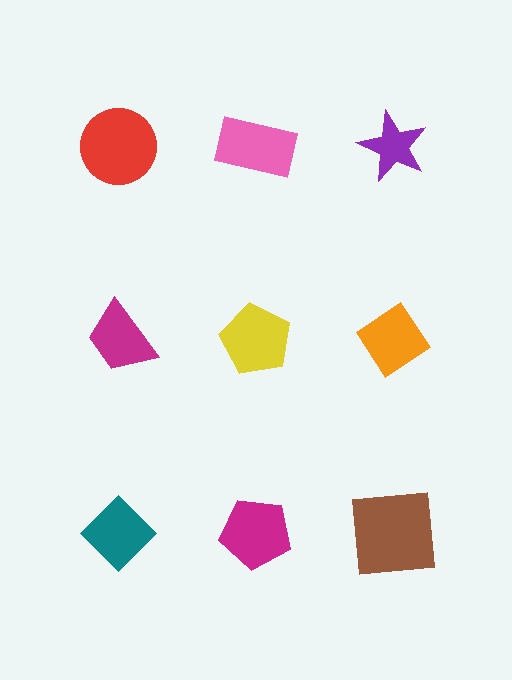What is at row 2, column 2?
A yellow pentagon.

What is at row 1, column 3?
A purple star.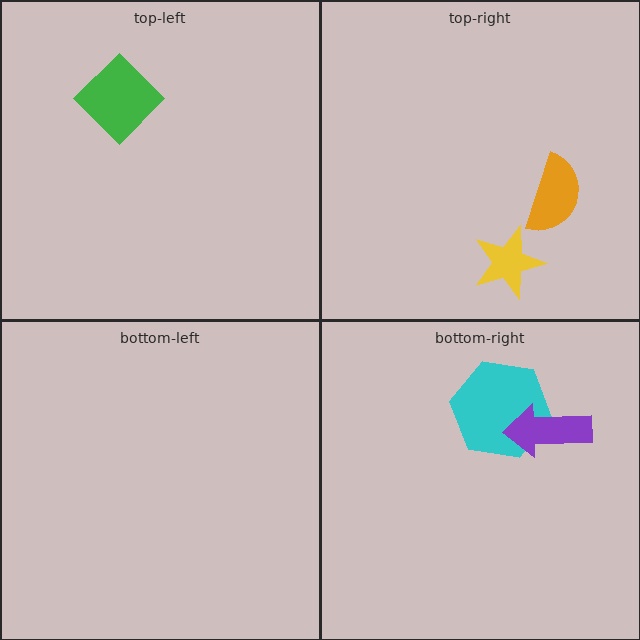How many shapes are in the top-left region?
1.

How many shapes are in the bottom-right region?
2.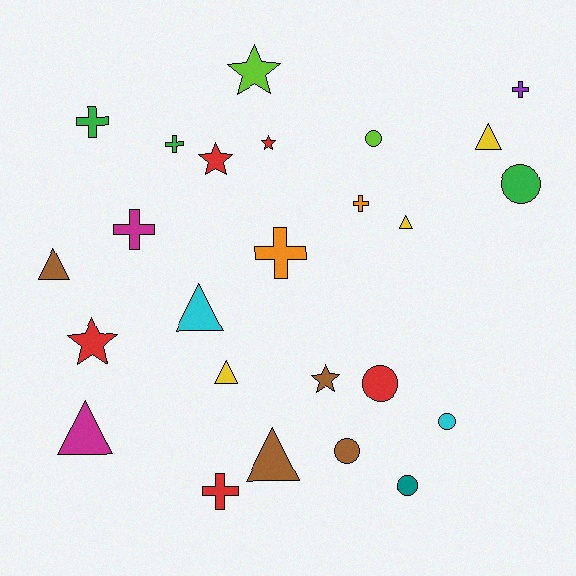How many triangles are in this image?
There are 7 triangles.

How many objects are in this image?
There are 25 objects.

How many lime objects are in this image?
There are 2 lime objects.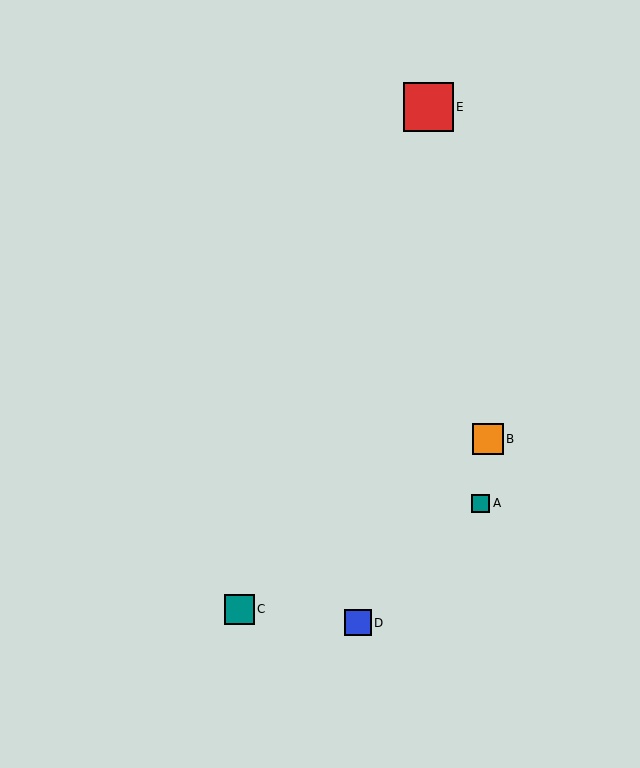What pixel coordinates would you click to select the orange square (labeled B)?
Click at (488, 439) to select the orange square B.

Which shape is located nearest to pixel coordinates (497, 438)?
The orange square (labeled B) at (488, 439) is nearest to that location.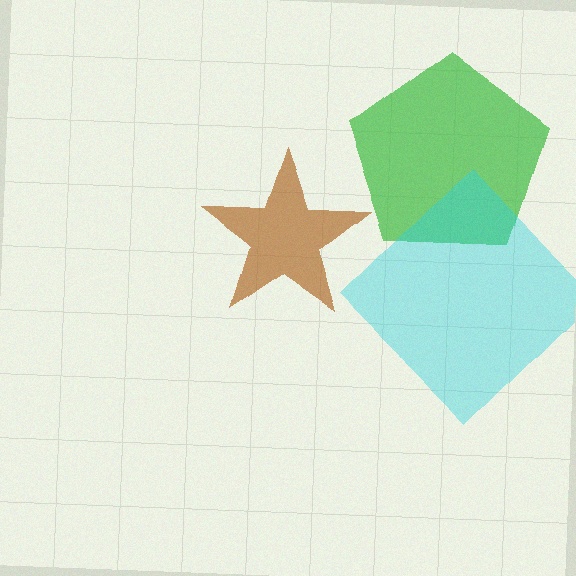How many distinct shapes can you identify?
There are 3 distinct shapes: a green pentagon, a brown star, a cyan diamond.